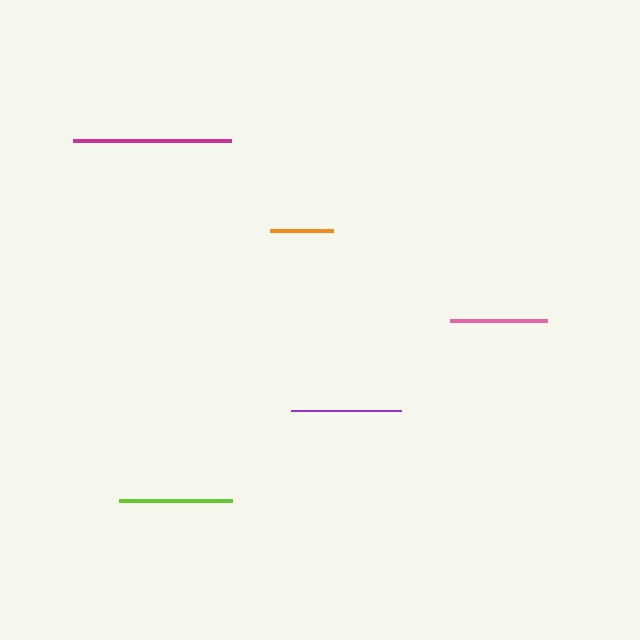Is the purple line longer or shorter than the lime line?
The lime line is longer than the purple line.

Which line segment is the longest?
The magenta line is the longest at approximately 158 pixels.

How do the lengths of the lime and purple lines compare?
The lime and purple lines are approximately the same length.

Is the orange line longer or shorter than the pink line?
The pink line is longer than the orange line.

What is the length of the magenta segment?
The magenta segment is approximately 158 pixels long.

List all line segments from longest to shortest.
From longest to shortest: magenta, lime, purple, pink, orange.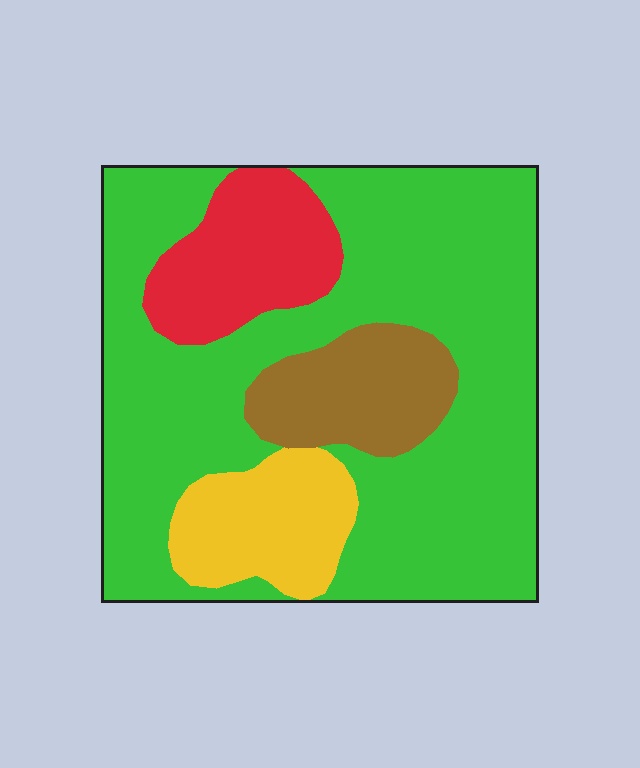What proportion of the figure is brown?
Brown covers 11% of the figure.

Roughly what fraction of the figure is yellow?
Yellow takes up about one tenth (1/10) of the figure.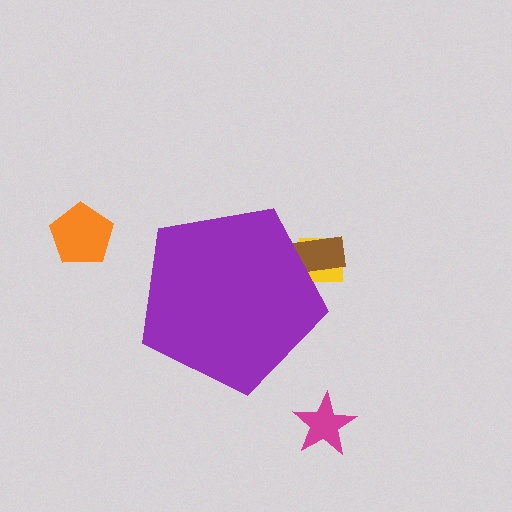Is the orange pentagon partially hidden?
No, the orange pentagon is fully visible.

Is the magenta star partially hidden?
No, the magenta star is fully visible.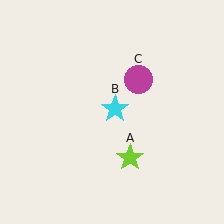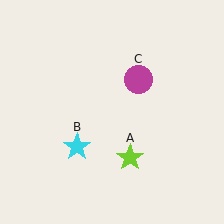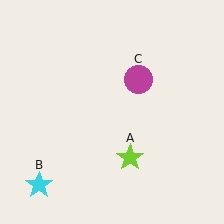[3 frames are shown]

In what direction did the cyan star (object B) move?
The cyan star (object B) moved down and to the left.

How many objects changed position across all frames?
1 object changed position: cyan star (object B).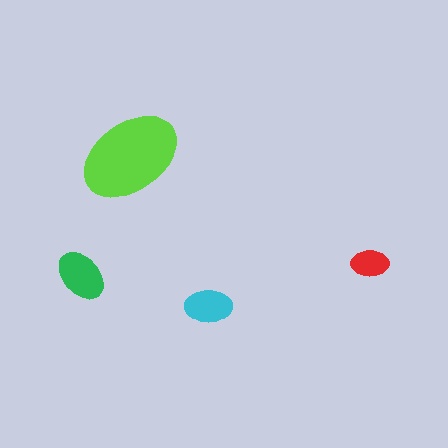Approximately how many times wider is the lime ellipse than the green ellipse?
About 2 times wider.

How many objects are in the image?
There are 4 objects in the image.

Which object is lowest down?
The cyan ellipse is bottommost.